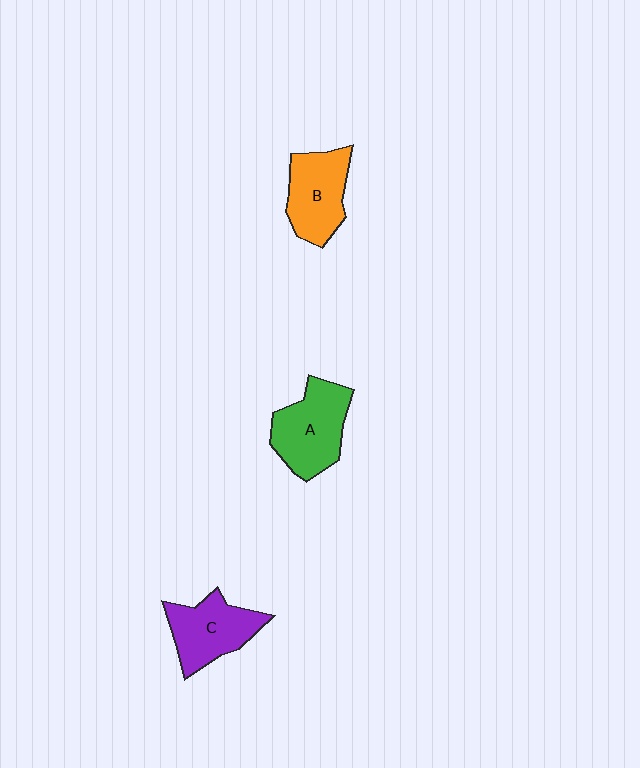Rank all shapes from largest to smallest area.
From largest to smallest: A (green), C (purple), B (orange).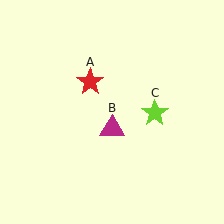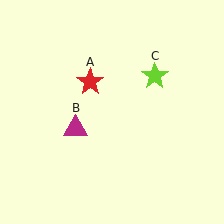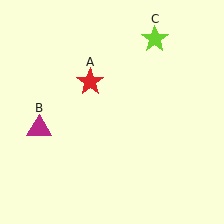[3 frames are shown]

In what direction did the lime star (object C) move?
The lime star (object C) moved up.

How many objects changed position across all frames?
2 objects changed position: magenta triangle (object B), lime star (object C).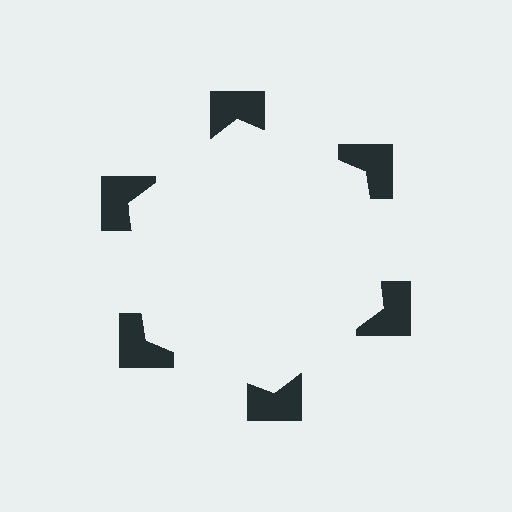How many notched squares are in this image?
There are 6 — one at each vertex of the illusory hexagon.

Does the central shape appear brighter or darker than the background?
It typically appears slightly brighter than the background, even though no actual brightness change is drawn.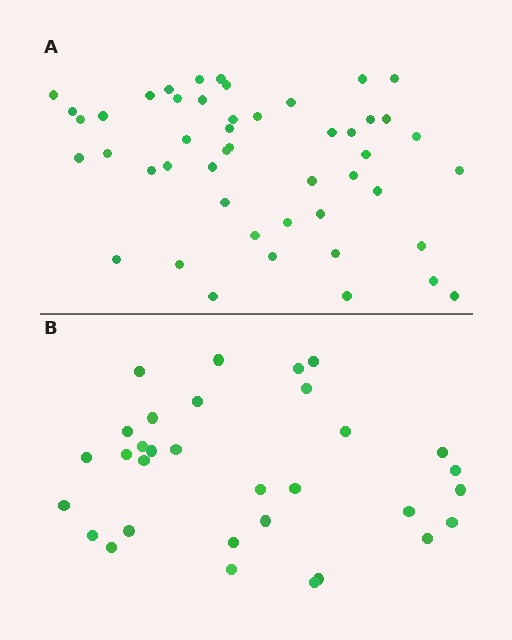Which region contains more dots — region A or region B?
Region A (the top region) has more dots.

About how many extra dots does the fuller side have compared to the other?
Region A has approximately 15 more dots than region B.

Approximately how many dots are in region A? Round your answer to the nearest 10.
About 50 dots. (The exact count is 48, which rounds to 50.)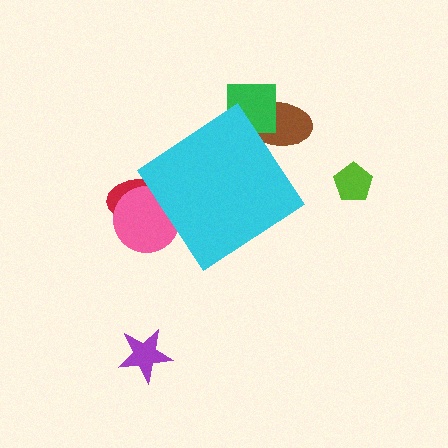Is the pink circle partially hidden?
Yes, the pink circle is partially hidden behind the cyan diamond.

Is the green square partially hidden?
Yes, the green square is partially hidden behind the cyan diamond.